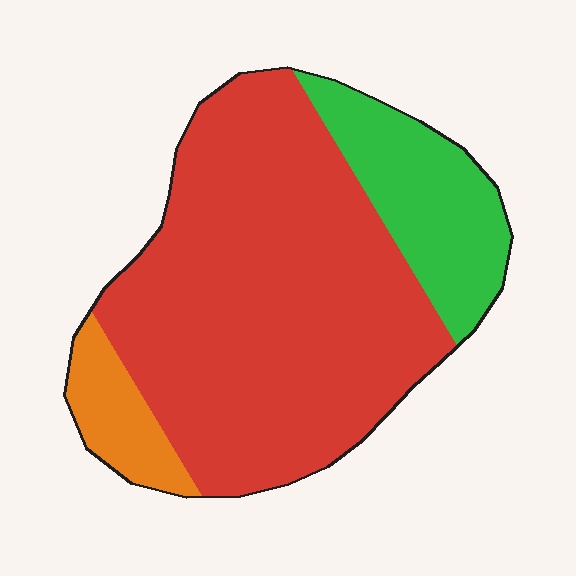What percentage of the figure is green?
Green covers 19% of the figure.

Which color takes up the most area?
Red, at roughly 70%.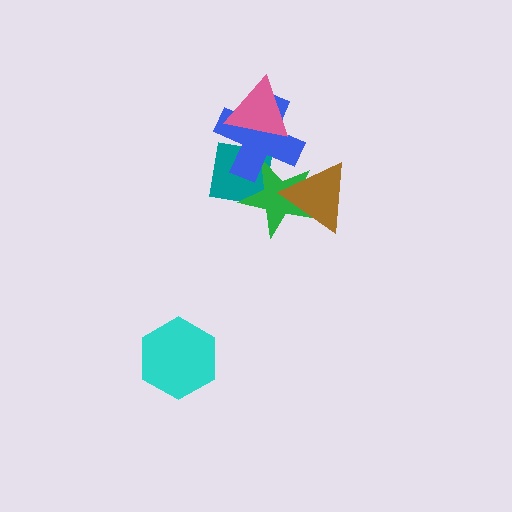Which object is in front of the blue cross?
The pink triangle is in front of the blue cross.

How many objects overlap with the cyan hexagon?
0 objects overlap with the cyan hexagon.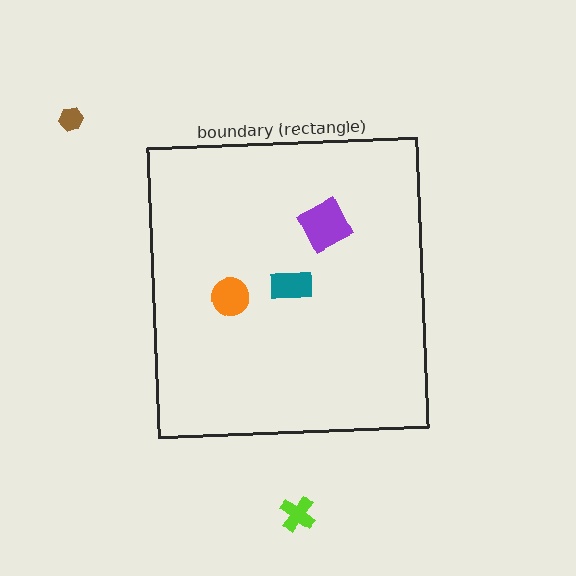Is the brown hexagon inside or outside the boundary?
Outside.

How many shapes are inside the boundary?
3 inside, 2 outside.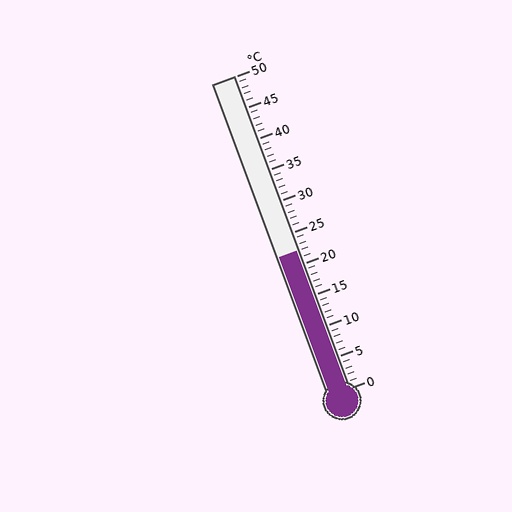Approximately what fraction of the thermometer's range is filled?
The thermometer is filled to approximately 45% of its range.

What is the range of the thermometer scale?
The thermometer scale ranges from 0°C to 50°C.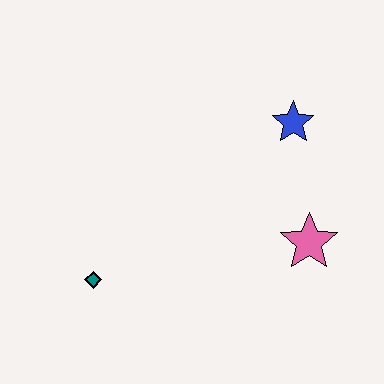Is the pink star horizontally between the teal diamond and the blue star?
No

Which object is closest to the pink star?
The blue star is closest to the pink star.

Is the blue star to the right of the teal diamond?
Yes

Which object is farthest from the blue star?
The teal diamond is farthest from the blue star.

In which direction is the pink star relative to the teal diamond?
The pink star is to the right of the teal diamond.